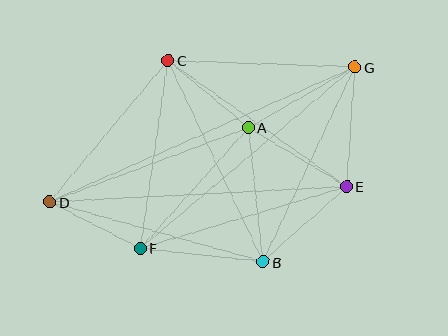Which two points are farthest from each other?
Points D and G are farthest from each other.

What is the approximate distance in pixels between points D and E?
The distance between D and E is approximately 297 pixels.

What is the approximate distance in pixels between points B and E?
The distance between B and E is approximately 113 pixels.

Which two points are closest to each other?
Points D and F are closest to each other.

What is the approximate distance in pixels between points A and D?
The distance between A and D is approximately 212 pixels.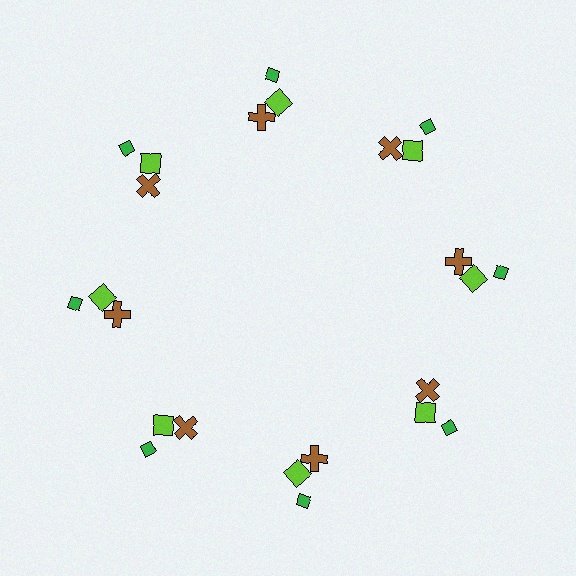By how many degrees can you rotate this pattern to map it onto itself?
The pattern maps onto itself every 45 degrees of rotation.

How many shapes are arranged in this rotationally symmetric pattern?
There are 24 shapes, arranged in 8 groups of 3.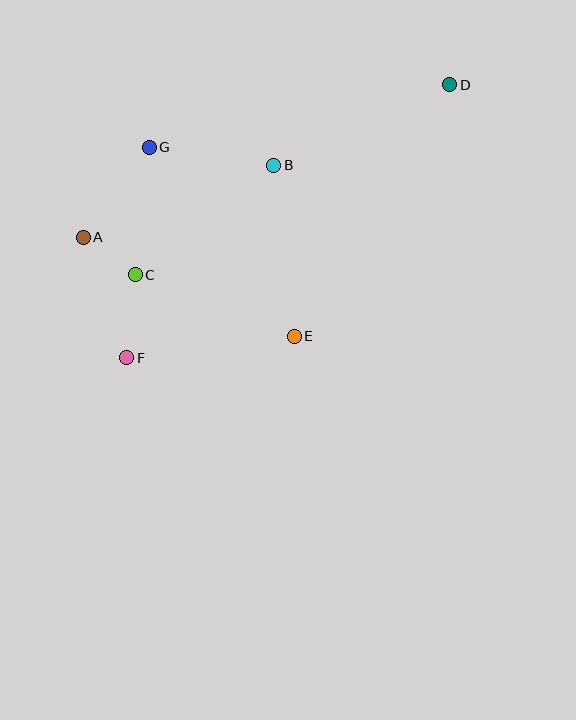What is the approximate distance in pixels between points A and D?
The distance between A and D is approximately 397 pixels.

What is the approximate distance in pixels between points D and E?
The distance between D and E is approximately 296 pixels.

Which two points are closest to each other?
Points A and C are closest to each other.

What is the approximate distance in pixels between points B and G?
The distance between B and G is approximately 126 pixels.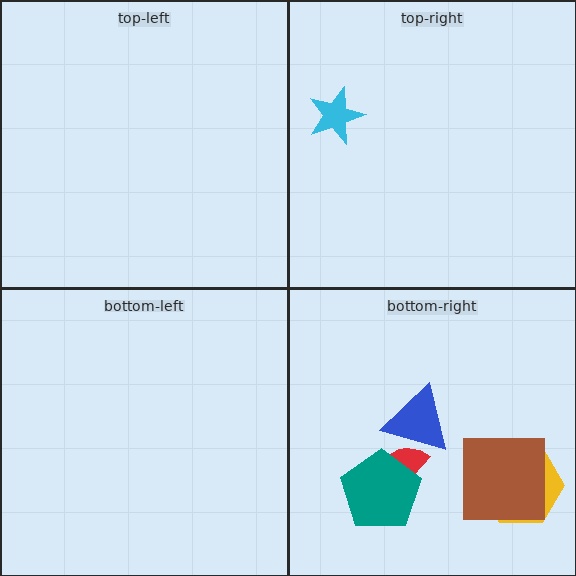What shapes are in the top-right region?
The cyan star.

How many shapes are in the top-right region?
1.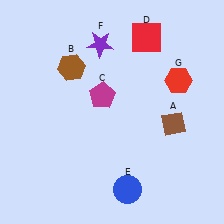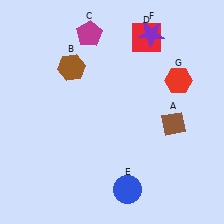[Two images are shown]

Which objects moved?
The objects that moved are: the magenta pentagon (C), the purple star (F).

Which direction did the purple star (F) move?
The purple star (F) moved right.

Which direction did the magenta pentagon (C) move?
The magenta pentagon (C) moved up.